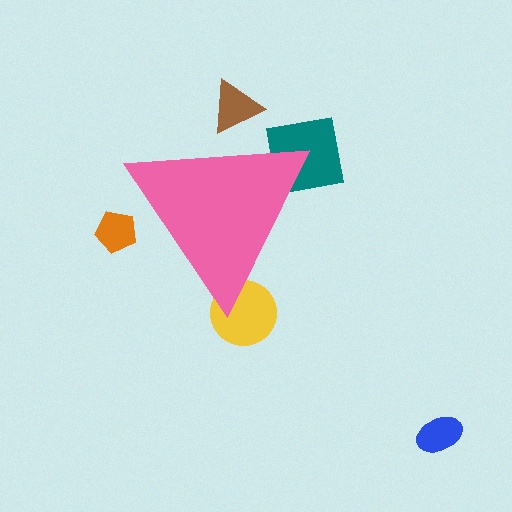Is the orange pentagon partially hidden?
Yes, the orange pentagon is partially hidden behind the pink triangle.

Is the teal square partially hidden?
Yes, the teal square is partially hidden behind the pink triangle.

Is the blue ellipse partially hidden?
No, the blue ellipse is fully visible.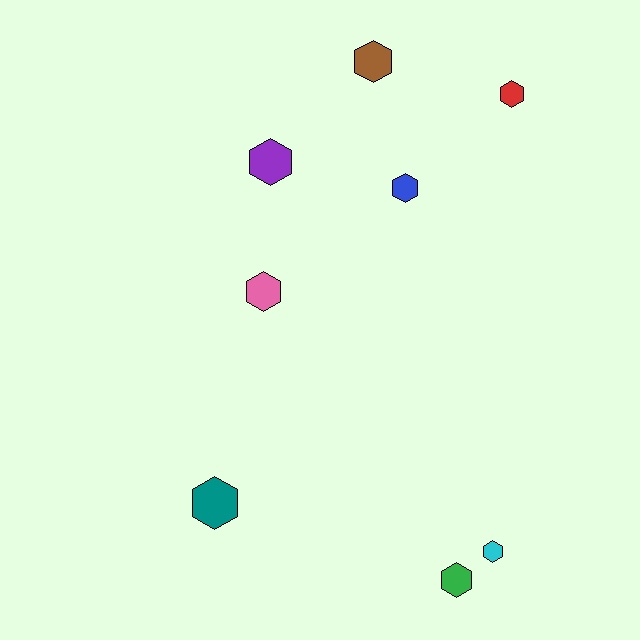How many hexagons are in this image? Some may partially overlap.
There are 8 hexagons.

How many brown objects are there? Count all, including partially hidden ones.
There is 1 brown object.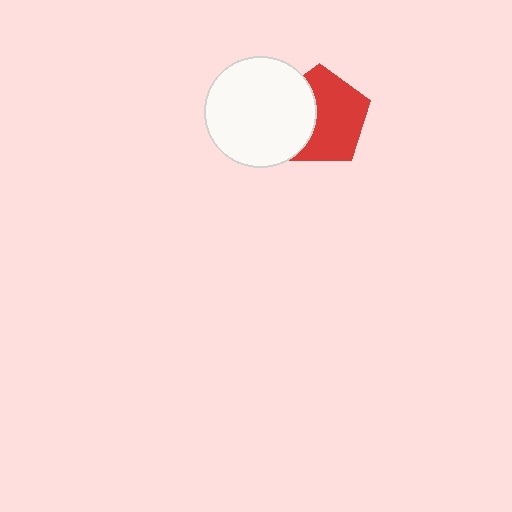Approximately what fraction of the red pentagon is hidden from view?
Roughly 36% of the red pentagon is hidden behind the white circle.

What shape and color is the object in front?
The object in front is a white circle.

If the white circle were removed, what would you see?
You would see the complete red pentagon.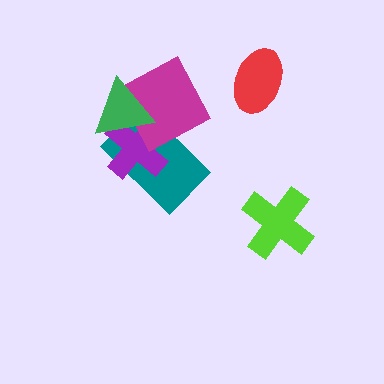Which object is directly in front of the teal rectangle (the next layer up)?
The purple cross is directly in front of the teal rectangle.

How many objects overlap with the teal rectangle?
3 objects overlap with the teal rectangle.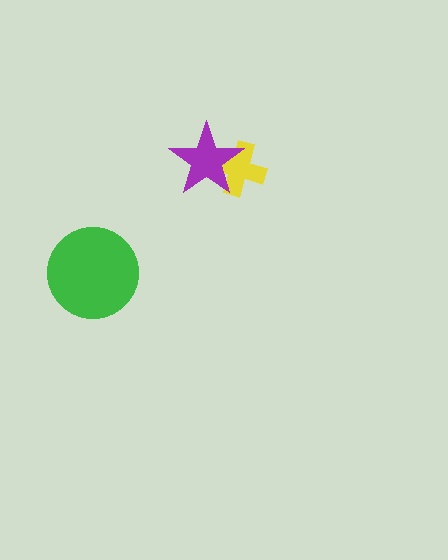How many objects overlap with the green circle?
0 objects overlap with the green circle.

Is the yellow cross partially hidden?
Yes, it is partially covered by another shape.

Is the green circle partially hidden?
No, no other shape covers it.